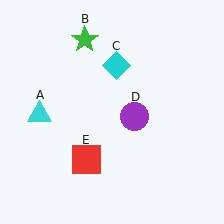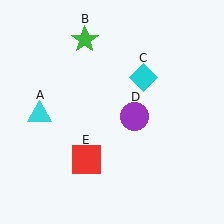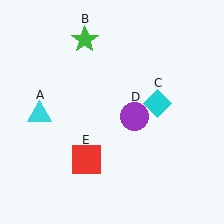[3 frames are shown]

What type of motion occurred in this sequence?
The cyan diamond (object C) rotated clockwise around the center of the scene.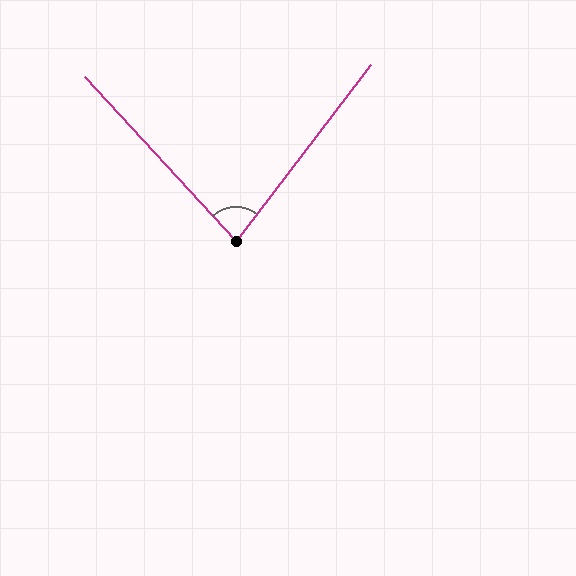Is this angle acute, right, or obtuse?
It is acute.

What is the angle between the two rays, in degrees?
Approximately 80 degrees.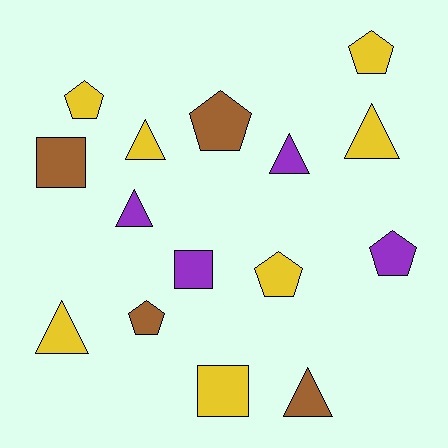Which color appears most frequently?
Yellow, with 7 objects.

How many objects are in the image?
There are 15 objects.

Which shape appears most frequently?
Triangle, with 6 objects.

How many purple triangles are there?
There are 2 purple triangles.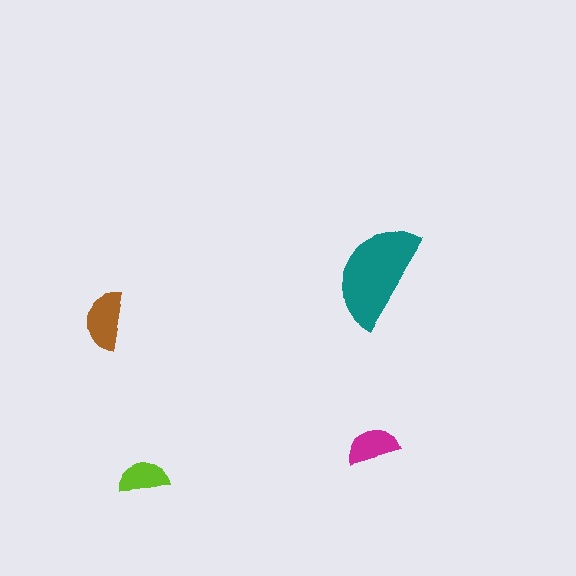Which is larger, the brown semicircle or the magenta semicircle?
The brown one.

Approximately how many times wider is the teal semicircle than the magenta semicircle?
About 2 times wider.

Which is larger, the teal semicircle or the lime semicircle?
The teal one.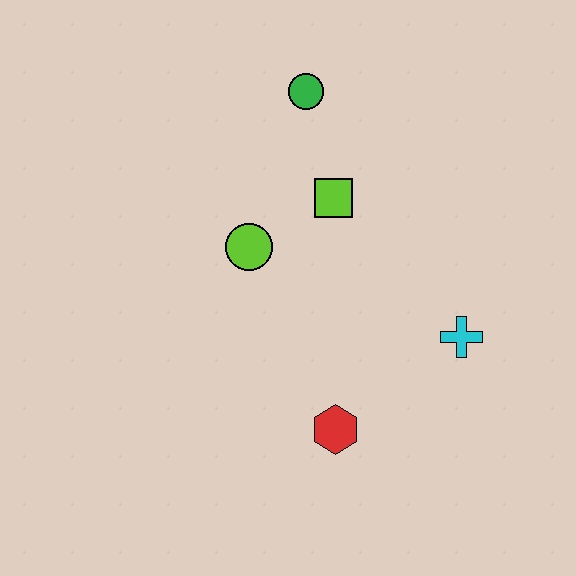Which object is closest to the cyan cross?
The red hexagon is closest to the cyan cross.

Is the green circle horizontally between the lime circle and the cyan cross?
Yes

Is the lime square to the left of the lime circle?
No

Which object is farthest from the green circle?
The red hexagon is farthest from the green circle.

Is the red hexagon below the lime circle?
Yes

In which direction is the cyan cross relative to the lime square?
The cyan cross is below the lime square.